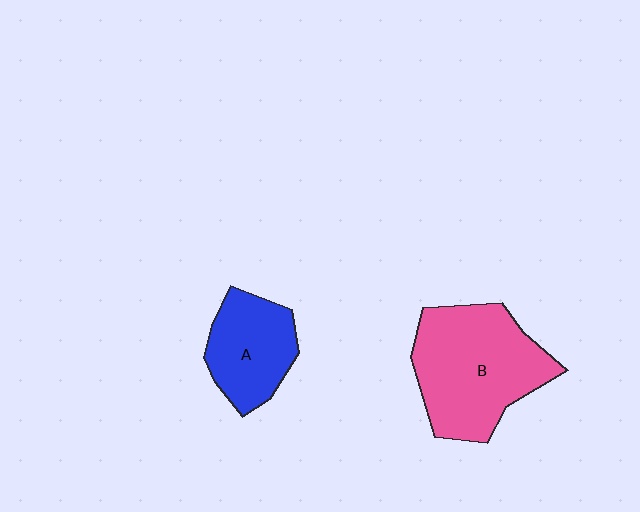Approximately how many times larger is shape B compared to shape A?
Approximately 1.7 times.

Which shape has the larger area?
Shape B (pink).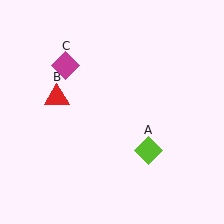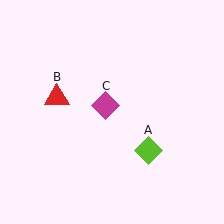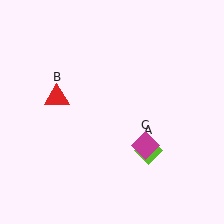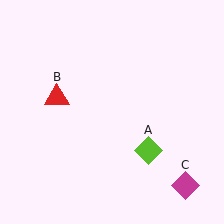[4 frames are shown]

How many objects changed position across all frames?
1 object changed position: magenta diamond (object C).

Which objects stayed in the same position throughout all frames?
Lime diamond (object A) and red triangle (object B) remained stationary.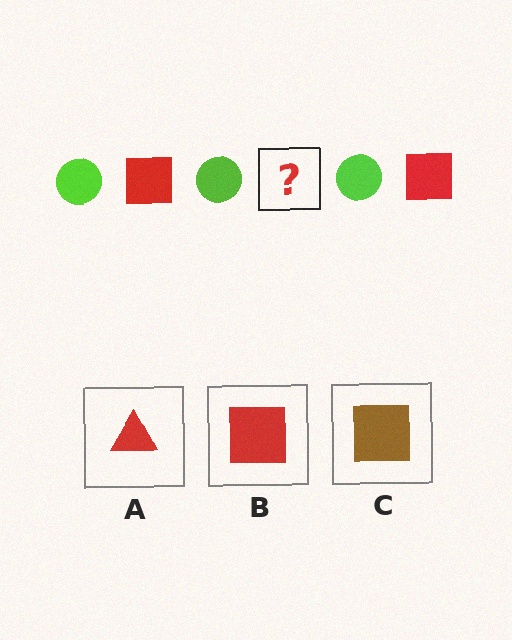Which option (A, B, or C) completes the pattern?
B.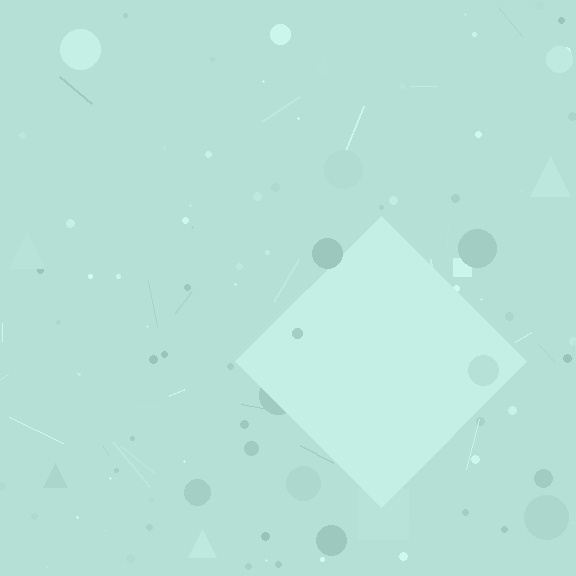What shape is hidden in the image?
A diamond is hidden in the image.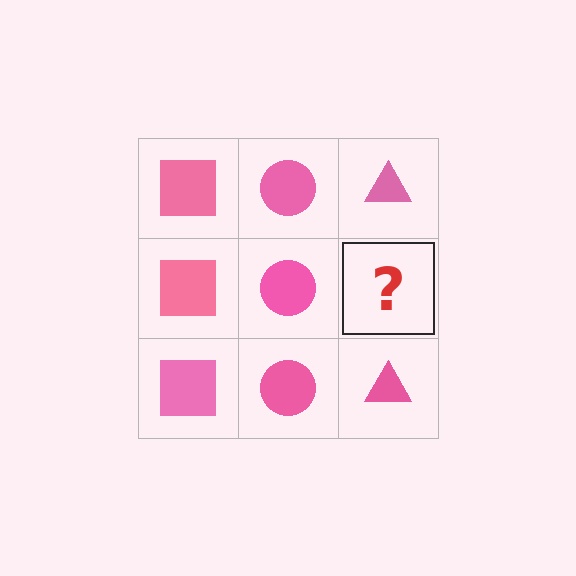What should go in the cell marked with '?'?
The missing cell should contain a pink triangle.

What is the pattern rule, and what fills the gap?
The rule is that each column has a consistent shape. The gap should be filled with a pink triangle.